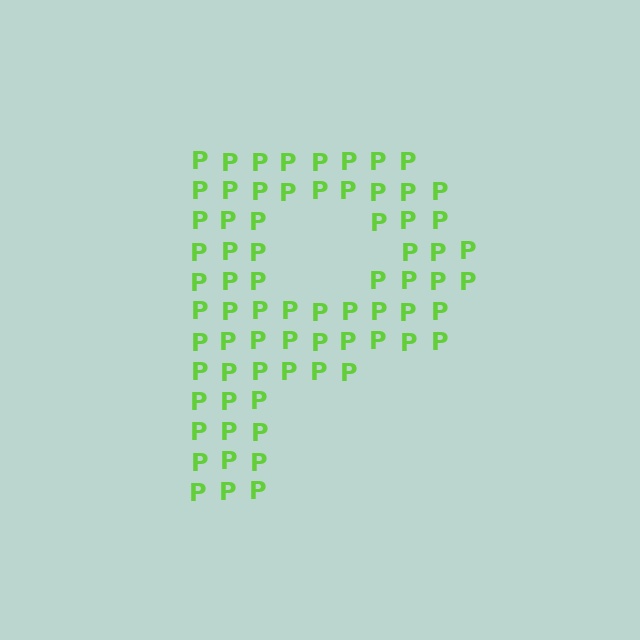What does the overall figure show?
The overall figure shows the letter P.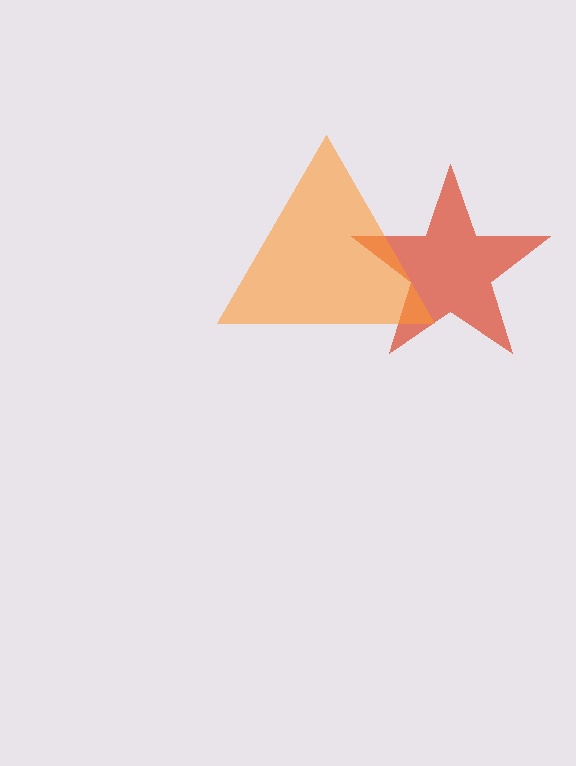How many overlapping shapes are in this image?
There are 2 overlapping shapes in the image.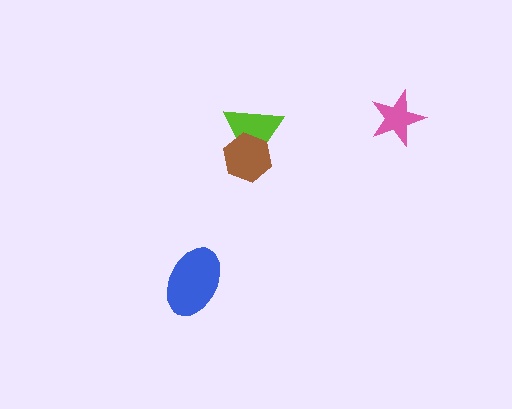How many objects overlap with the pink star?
0 objects overlap with the pink star.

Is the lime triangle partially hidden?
Yes, it is partially covered by another shape.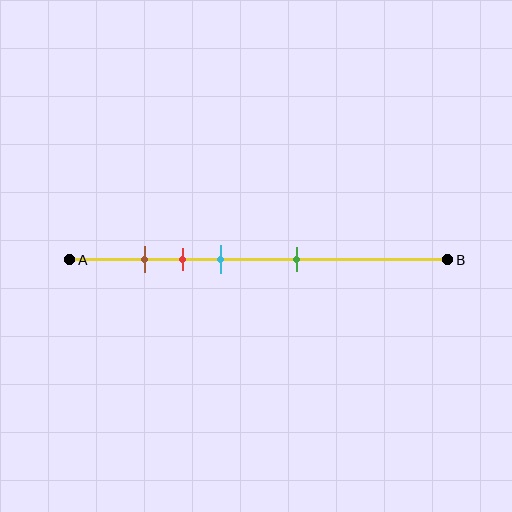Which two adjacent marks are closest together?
The brown and red marks are the closest adjacent pair.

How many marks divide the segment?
There are 4 marks dividing the segment.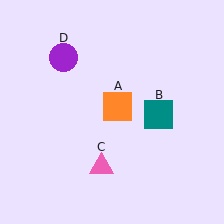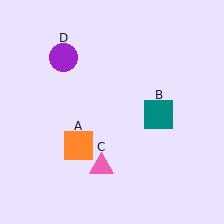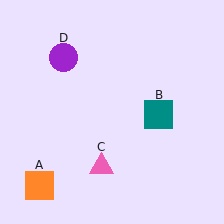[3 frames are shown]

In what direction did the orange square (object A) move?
The orange square (object A) moved down and to the left.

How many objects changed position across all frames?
1 object changed position: orange square (object A).